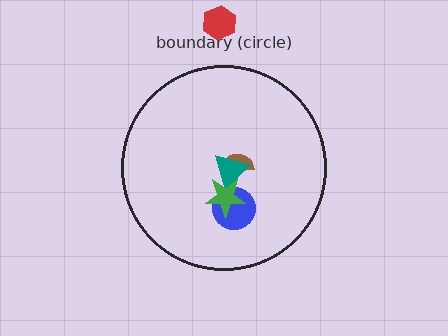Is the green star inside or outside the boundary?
Inside.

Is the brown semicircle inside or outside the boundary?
Inside.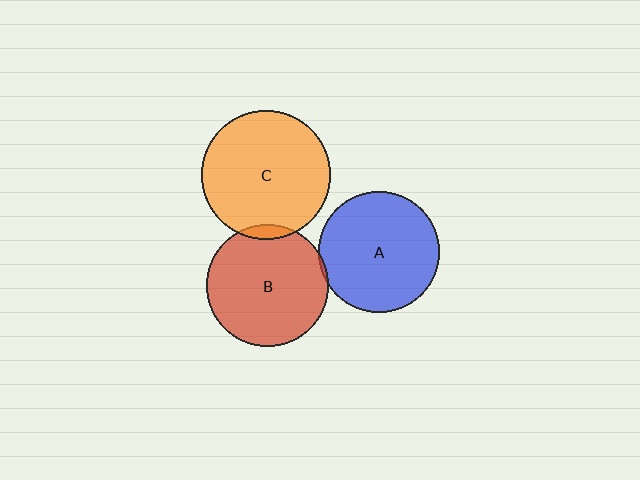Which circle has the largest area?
Circle C (orange).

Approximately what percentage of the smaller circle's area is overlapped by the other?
Approximately 5%.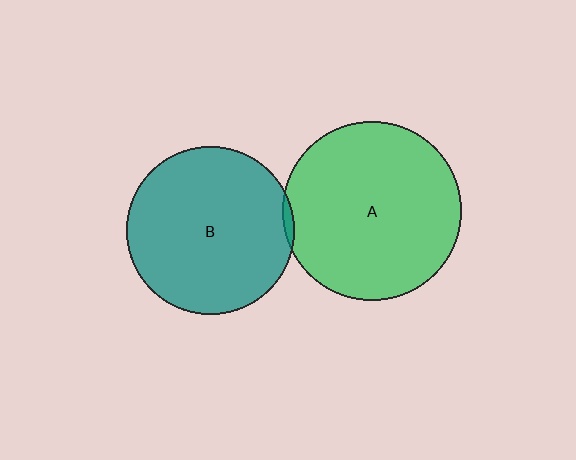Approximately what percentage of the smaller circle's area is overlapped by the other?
Approximately 5%.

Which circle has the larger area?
Circle A (green).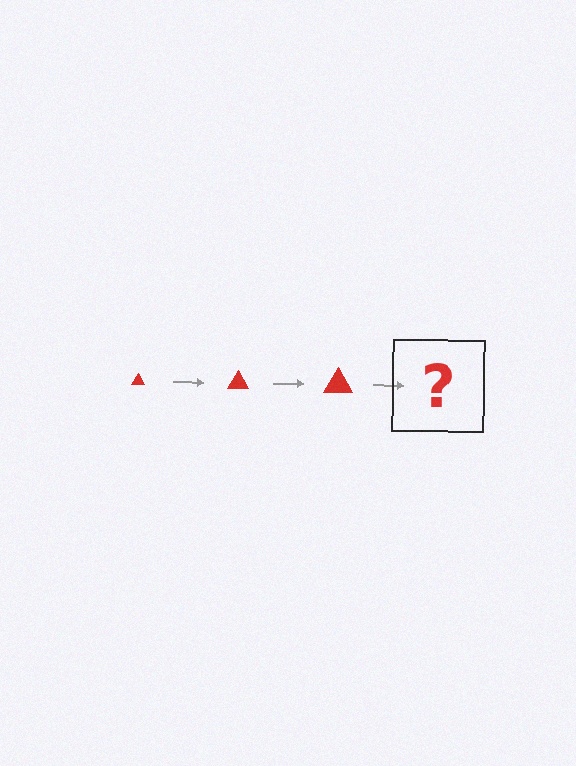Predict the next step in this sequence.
The next step is a red triangle, larger than the previous one.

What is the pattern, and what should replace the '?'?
The pattern is that the triangle gets progressively larger each step. The '?' should be a red triangle, larger than the previous one.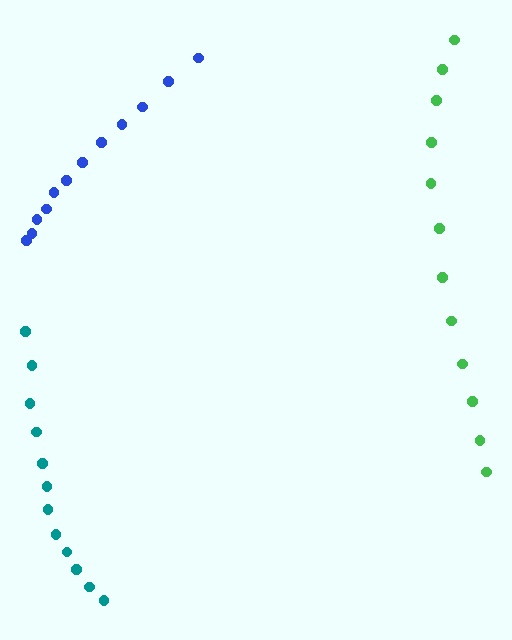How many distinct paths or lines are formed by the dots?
There are 3 distinct paths.